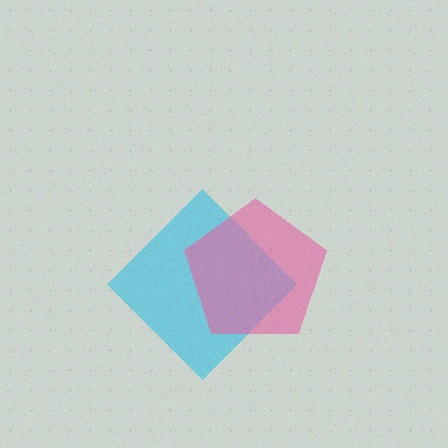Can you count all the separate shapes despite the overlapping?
Yes, there are 2 separate shapes.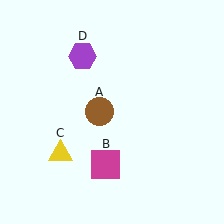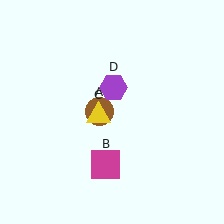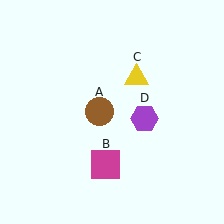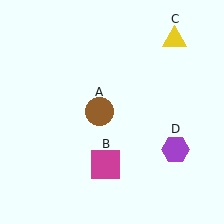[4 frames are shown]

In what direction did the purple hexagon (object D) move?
The purple hexagon (object D) moved down and to the right.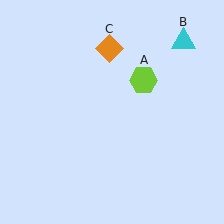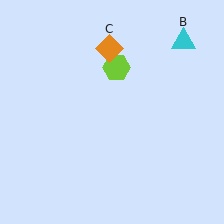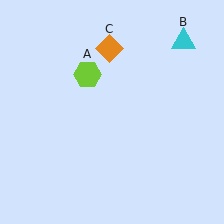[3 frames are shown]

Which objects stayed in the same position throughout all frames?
Cyan triangle (object B) and orange diamond (object C) remained stationary.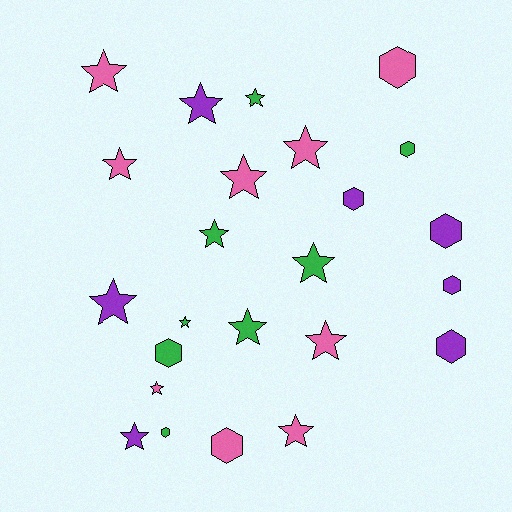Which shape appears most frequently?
Star, with 15 objects.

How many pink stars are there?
There are 7 pink stars.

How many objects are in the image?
There are 24 objects.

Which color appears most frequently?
Pink, with 9 objects.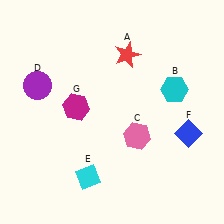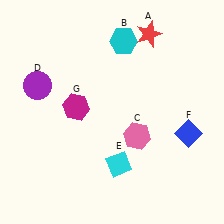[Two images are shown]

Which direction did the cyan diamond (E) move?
The cyan diamond (E) moved right.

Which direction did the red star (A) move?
The red star (A) moved right.